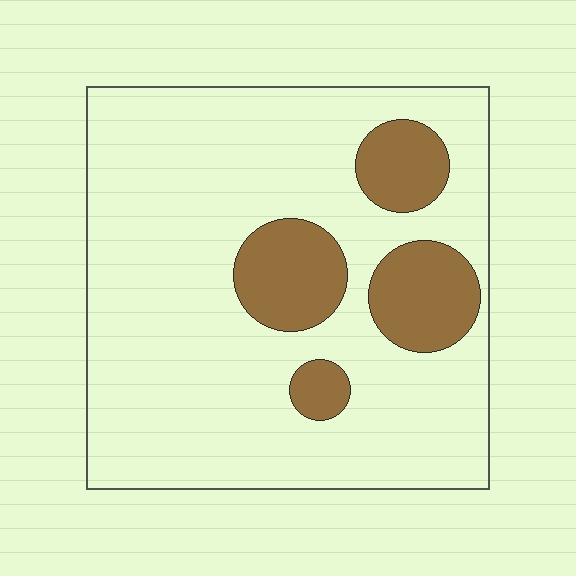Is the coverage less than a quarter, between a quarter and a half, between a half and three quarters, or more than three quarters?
Less than a quarter.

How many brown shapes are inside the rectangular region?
4.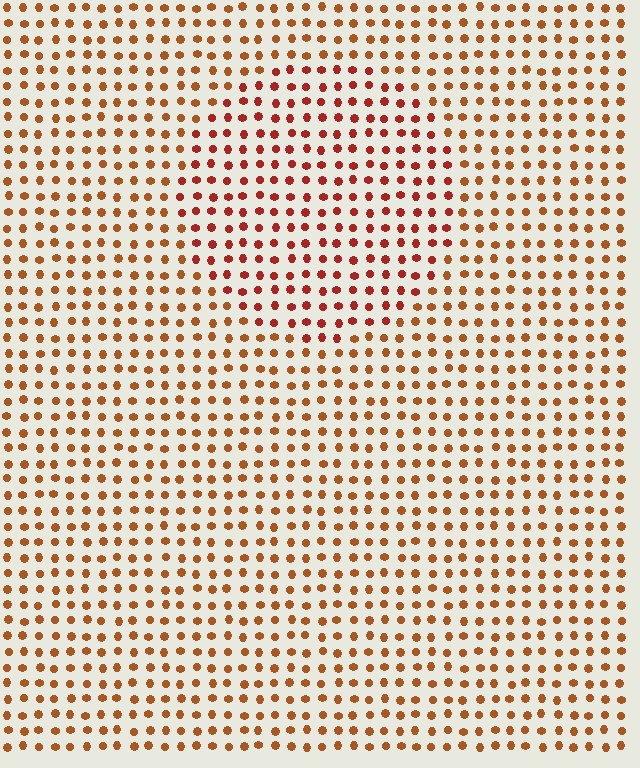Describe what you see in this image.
The image is filled with small brown elements in a uniform arrangement. A circle-shaped region is visible where the elements are tinted to a slightly different hue, forming a subtle color boundary.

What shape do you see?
I see a circle.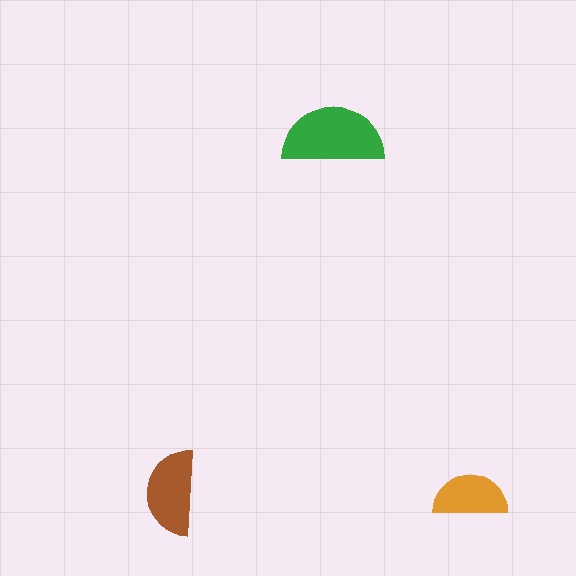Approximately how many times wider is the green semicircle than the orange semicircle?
About 1.5 times wider.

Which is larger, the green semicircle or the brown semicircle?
The green one.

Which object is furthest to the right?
The orange semicircle is rightmost.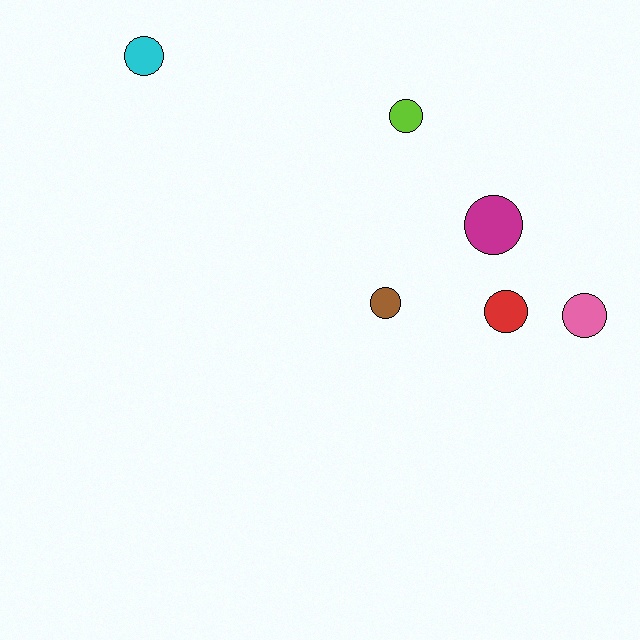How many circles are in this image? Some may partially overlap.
There are 6 circles.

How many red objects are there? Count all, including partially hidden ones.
There is 1 red object.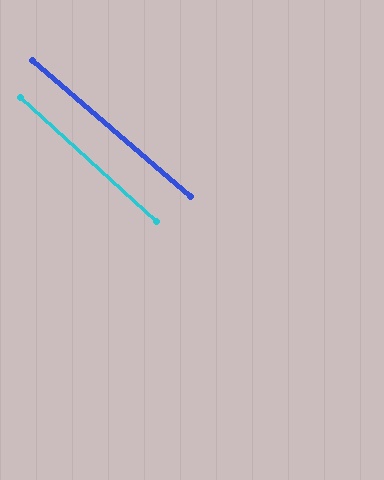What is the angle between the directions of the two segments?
Approximately 2 degrees.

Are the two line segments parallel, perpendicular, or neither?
Parallel — their directions differ by only 1.6°.